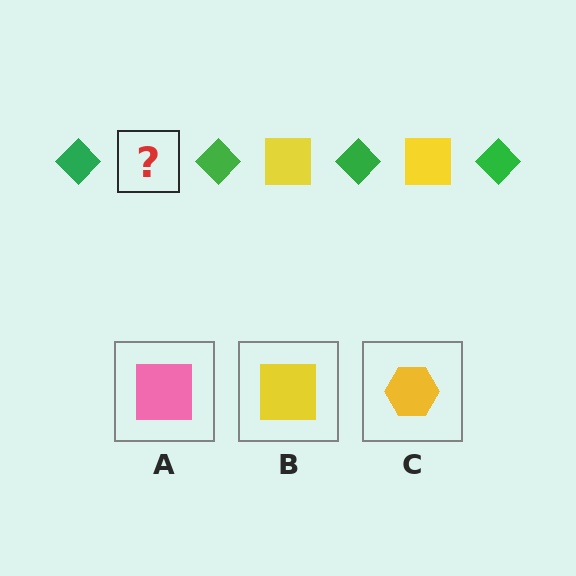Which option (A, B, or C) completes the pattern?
B.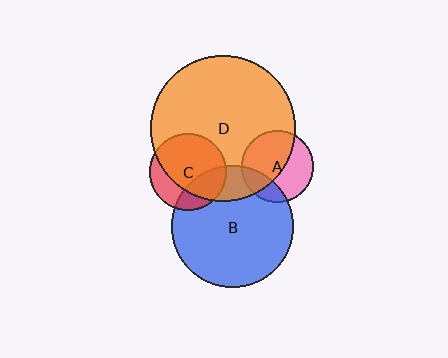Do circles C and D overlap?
Yes.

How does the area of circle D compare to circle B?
Approximately 1.4 times.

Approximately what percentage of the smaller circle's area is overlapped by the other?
Approximately 70%.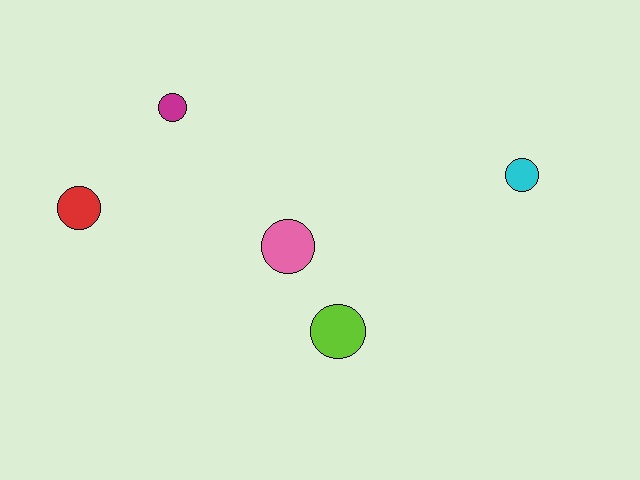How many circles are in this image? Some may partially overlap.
There are 5 circles.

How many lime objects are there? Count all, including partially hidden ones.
There is 1 lime object.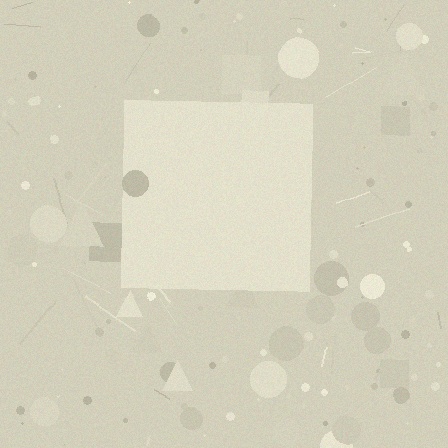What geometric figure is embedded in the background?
A square is embedded in the background.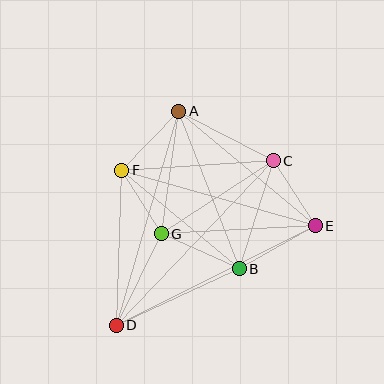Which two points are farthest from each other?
Points C and D are farthest from each other.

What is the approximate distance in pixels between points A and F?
The distance between A and F is approximately 82 pixels.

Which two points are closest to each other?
Points F and G are closest to each other.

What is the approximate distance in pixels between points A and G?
The distance between A and G is approximately 124 pixels.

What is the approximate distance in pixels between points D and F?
The distance between D and F is approximately 155 pixels.